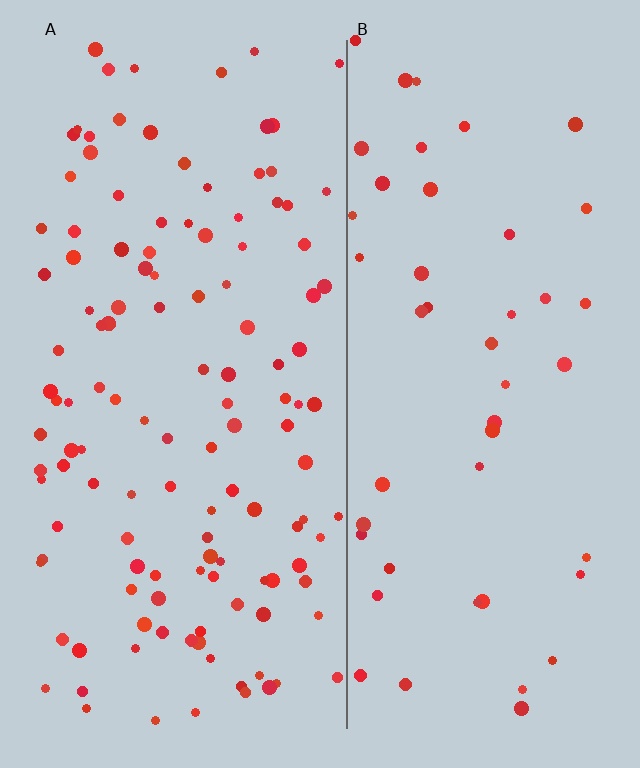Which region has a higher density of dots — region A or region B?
A (the left).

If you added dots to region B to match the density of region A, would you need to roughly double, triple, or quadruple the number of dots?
Approximately triple.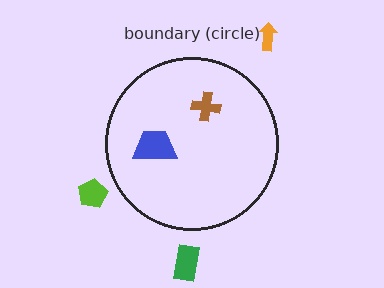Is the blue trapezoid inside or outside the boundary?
Inside.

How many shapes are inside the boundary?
2 inside, 3 outside.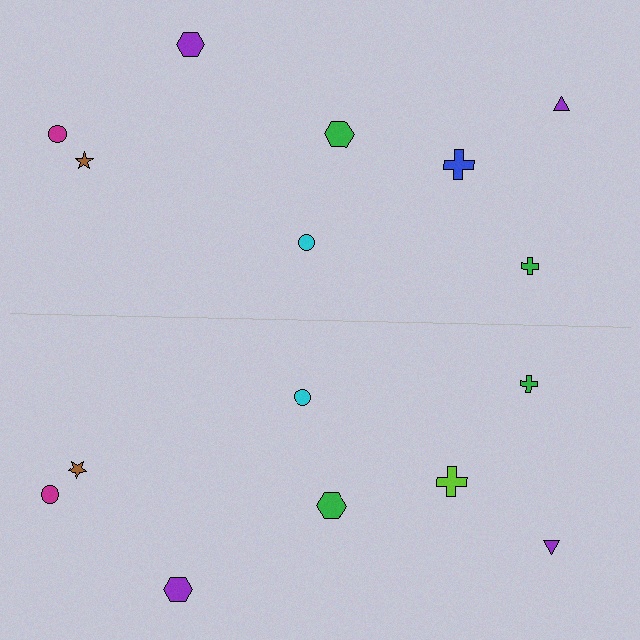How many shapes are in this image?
There are 16 shapes in this image.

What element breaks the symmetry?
The lime cross on the bottom side breaks the symmetry — its mirror counterpart is blue.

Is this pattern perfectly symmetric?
No, the pattern is not perfectly symmetric. The lime cross on the bottom side breaks the symmetry — its mirror counterpart is blue.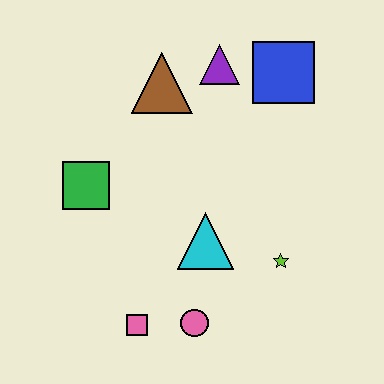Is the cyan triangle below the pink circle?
No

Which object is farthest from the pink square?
The blue square is farthest from the pink square.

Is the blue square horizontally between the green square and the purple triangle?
No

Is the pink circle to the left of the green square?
No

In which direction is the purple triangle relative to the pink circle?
The purple triangle is above the pink circle.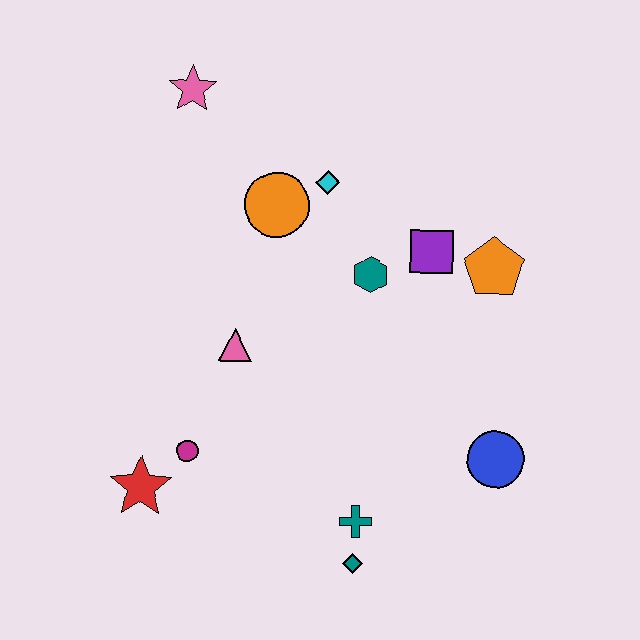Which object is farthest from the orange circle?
The teal diamond is farthest from the orange circle.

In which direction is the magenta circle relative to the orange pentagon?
The magenta circle is to the left of the orange pentagon.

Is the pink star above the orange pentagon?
Yes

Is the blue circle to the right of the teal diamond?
Yes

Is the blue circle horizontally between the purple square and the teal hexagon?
No